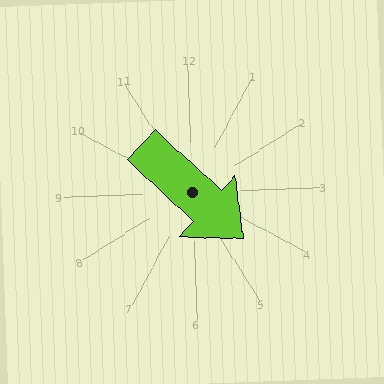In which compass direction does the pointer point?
Southeast.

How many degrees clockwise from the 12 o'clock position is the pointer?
Approximately 135 degrees.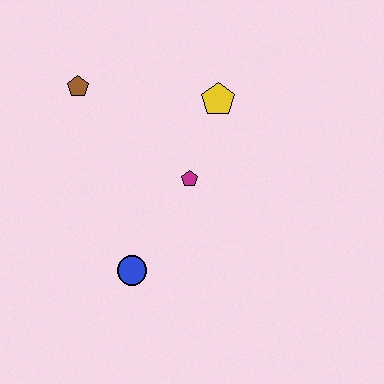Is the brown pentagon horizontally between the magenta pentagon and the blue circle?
No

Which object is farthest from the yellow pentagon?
The blue circle is farthest from the yellow pentagon.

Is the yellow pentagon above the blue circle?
Yes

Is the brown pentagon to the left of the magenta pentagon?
Yes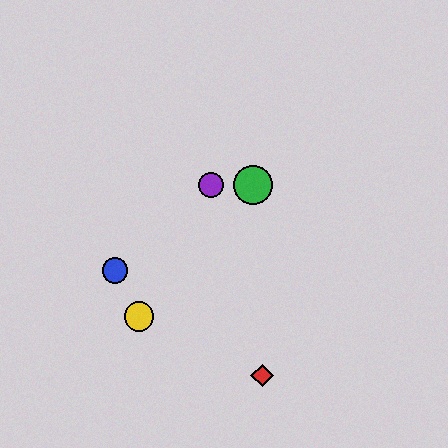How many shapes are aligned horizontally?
2 shapes (the green circle, the purple circle) are aligned horizontally.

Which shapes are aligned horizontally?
The green circle, the purple circle are aligned horizontally.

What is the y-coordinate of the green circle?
The green circle is at y≈185.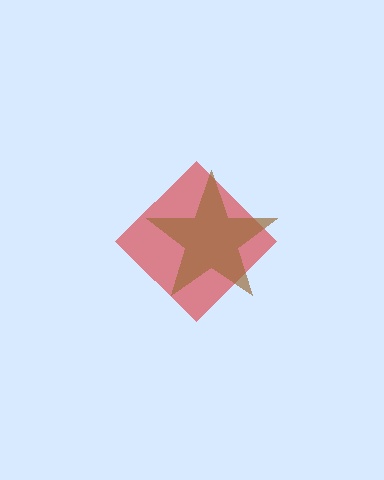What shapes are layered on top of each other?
The layered shapes are: a red diamond, a brown star.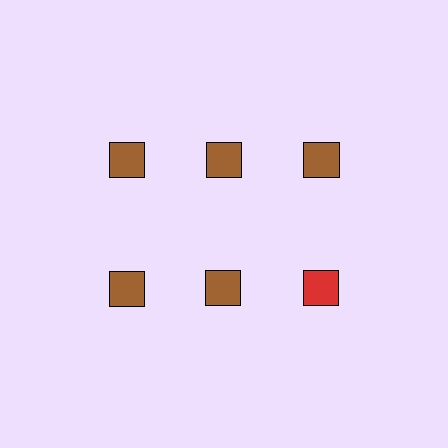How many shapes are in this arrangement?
There are 6 shapes arranged in a grid pattern.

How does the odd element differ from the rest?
It has a different color: red instead of brown.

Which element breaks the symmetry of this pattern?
The red square in the second row, center column breaks the symmetry. All other shapes are brown squares.